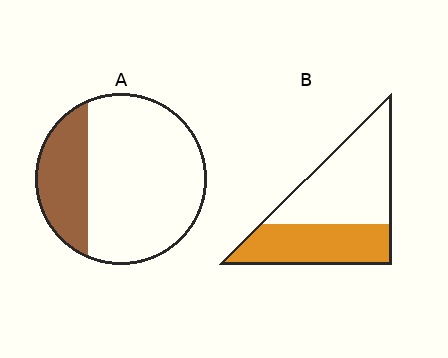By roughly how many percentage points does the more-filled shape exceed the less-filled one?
By roughly 15 percentage points (B over A).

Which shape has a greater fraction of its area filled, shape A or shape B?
Shape B.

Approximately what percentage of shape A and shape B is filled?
A is approximately 25% and B is approximately 40%.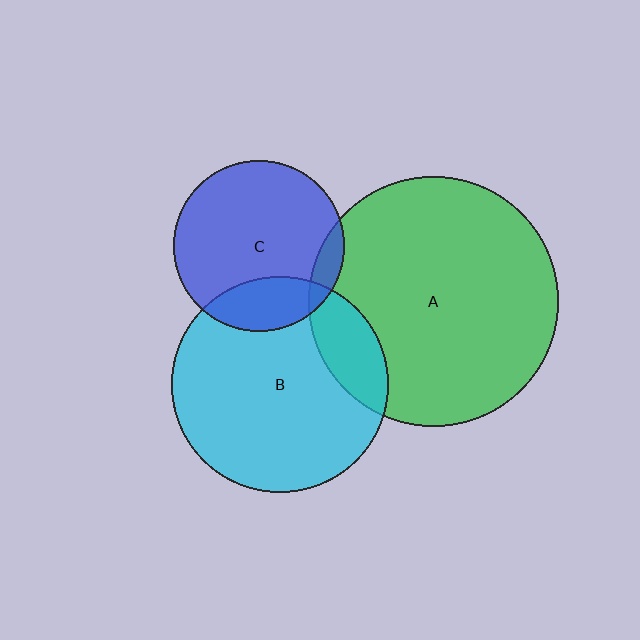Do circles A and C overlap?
Yes.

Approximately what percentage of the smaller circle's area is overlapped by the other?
Approximately 10%.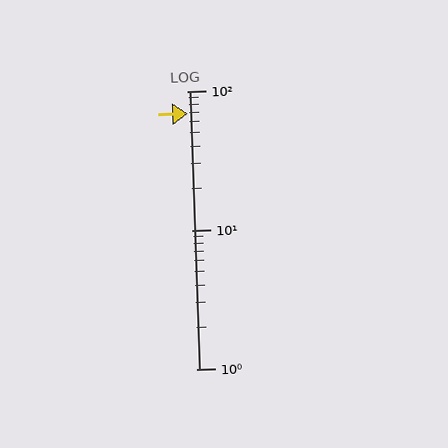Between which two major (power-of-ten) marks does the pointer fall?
The pointer is between 10 and 100.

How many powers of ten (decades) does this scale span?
The scale spans 2 decades, from 1 to 100.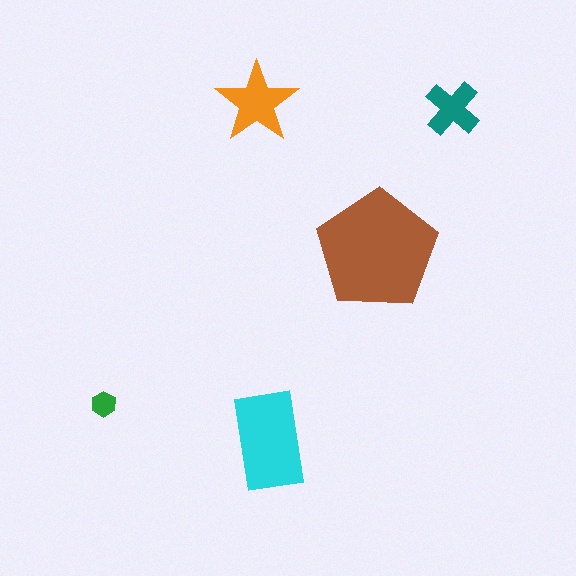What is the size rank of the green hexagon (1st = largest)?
5th.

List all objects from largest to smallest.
The brown pentagon, the cyan rectangle, the orange star, the teal cross, the green hexagon.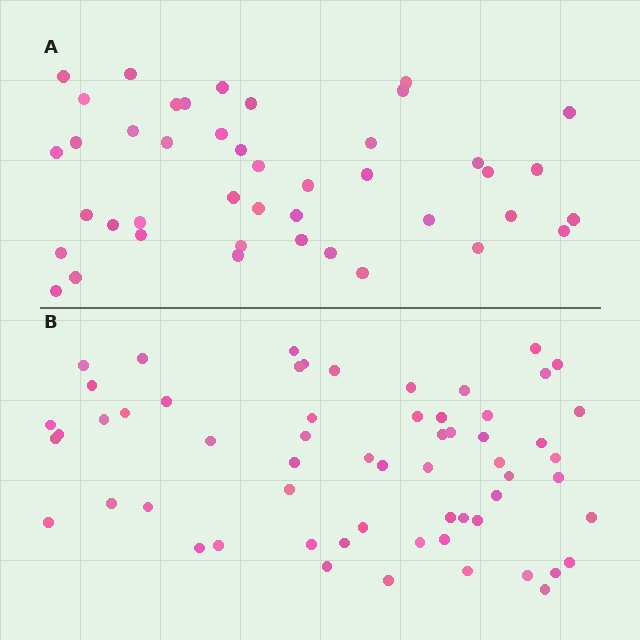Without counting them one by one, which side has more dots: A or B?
Region B (the bottom region) has more dots.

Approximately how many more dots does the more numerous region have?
Region B has approximately 15 more dots than region A.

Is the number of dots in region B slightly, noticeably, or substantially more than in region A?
Region B has noticeably more, but not dramatically so. The ratio is roughly 1.4 to 1.